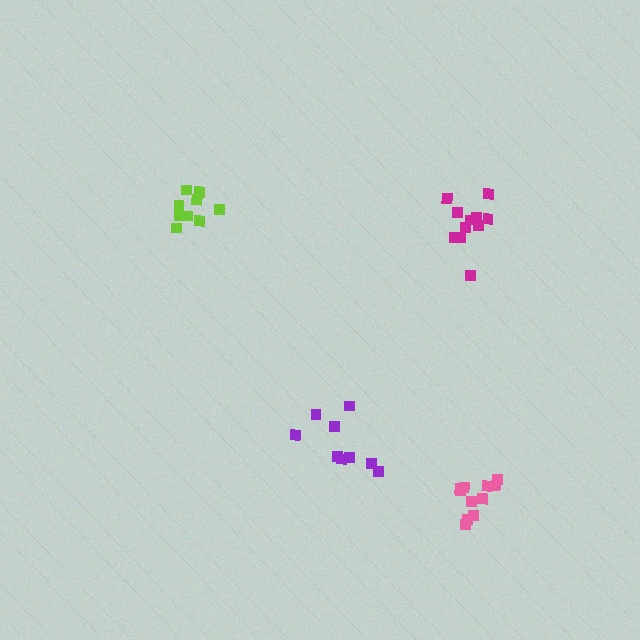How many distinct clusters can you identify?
There are 4 distinct clusters.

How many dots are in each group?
Group 1: 9 dots, Group 2: 11 dots, Group 3: 9 dots, Group 4: 11 dots (40 total).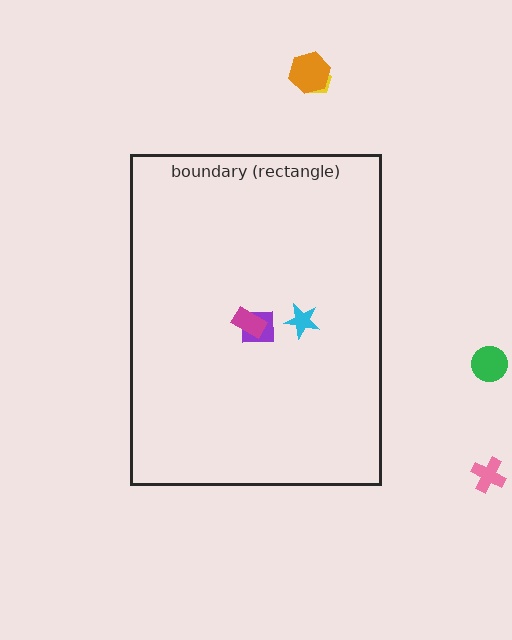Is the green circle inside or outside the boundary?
Outside.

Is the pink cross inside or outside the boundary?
Outside.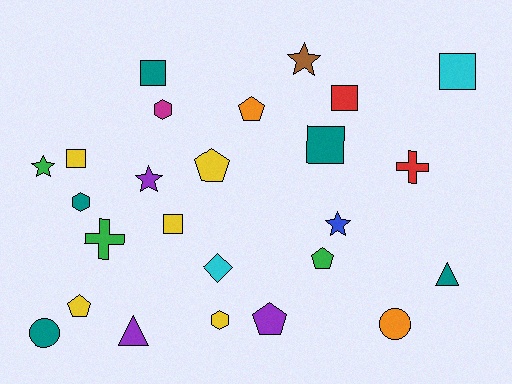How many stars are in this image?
There are 4 stars.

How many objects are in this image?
There are 25 objects.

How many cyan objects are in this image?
There are 2 cyan objects.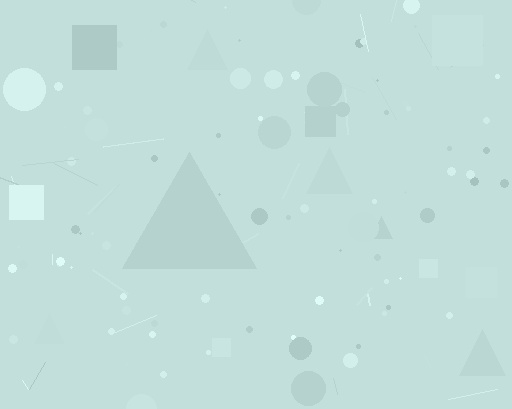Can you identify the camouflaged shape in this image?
The camouflaged shape is a triangle.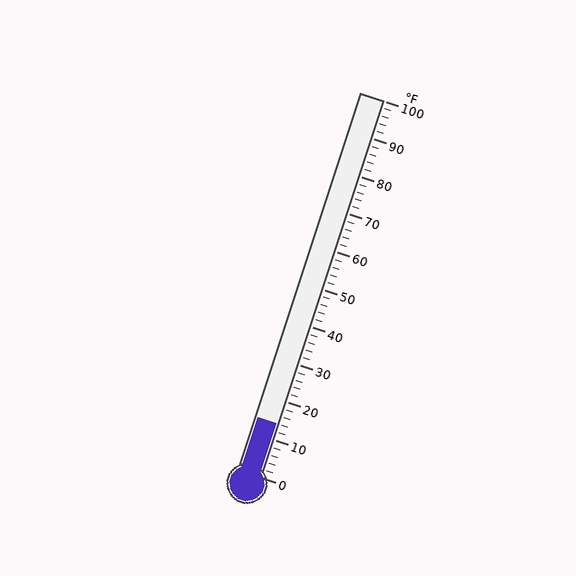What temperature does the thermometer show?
The thermometer shows approximately 14°F.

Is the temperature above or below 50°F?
The temperature is below 50°F.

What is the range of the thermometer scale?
The thermometer scale ranges from 0°F to 100°F.